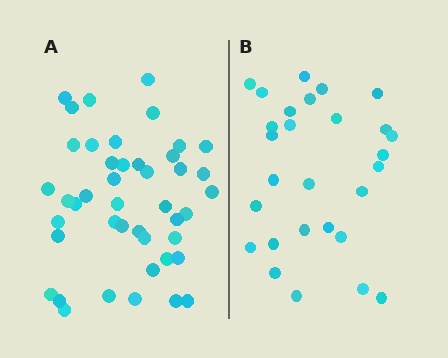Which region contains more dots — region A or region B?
Region A (the left region) has more dots.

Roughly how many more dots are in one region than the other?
Region A has approximately 15 more dots than region B.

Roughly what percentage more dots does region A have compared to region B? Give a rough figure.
About 55% more.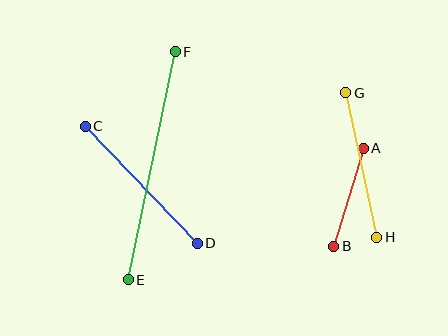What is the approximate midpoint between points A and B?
The midpoint is at approximately (348, 197) pixels.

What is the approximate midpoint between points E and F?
The midpoint is at approximately (152, 166) pixels.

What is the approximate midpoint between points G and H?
The midpoint is at approximately (361, 165) pixels.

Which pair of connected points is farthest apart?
Points E and F are farthest apart.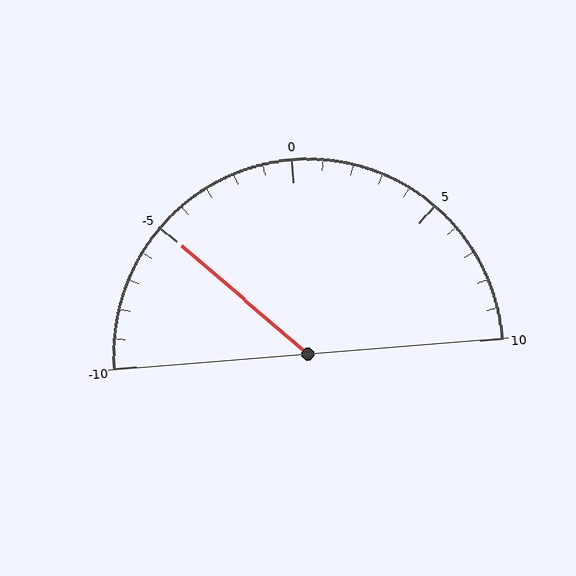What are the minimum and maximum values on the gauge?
The gauge ranges from -10 to 10.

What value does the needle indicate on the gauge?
The needle indicates approximately -5.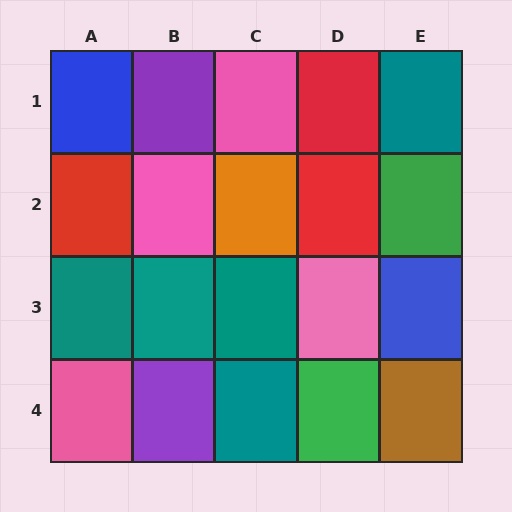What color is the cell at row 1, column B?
Purple.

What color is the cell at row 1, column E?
Teal.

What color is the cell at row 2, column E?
Green.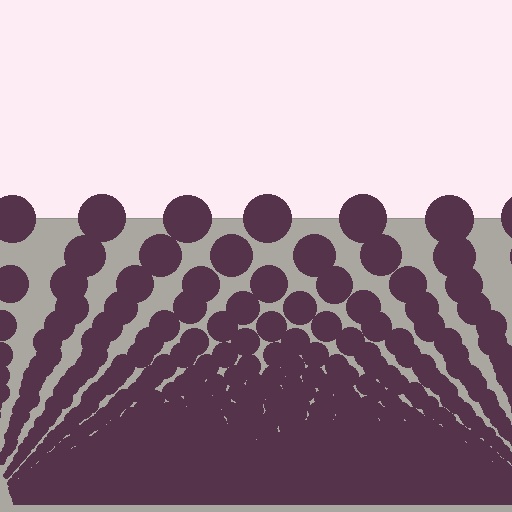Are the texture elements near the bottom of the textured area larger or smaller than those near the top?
Smaller. The gradient is inverted — elements near the bottom are smaller and denser.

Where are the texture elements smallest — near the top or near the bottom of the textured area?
Near the bottom.